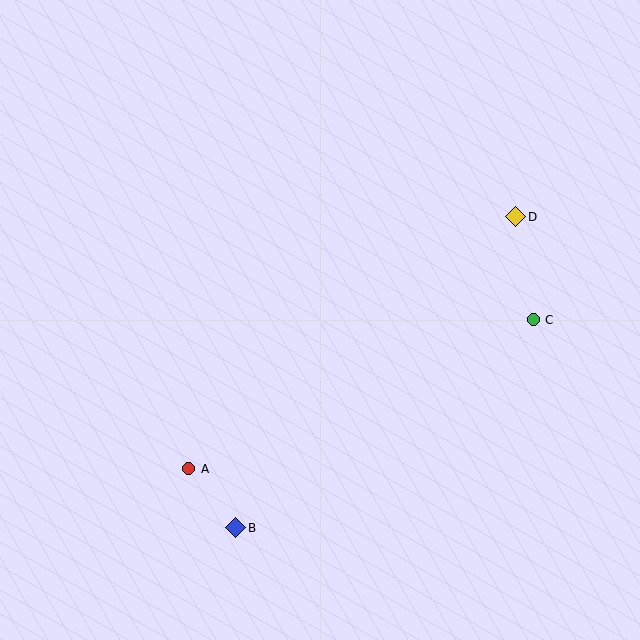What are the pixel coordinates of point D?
Point D is at (516, 217).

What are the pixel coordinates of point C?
Point C is at (533, 320).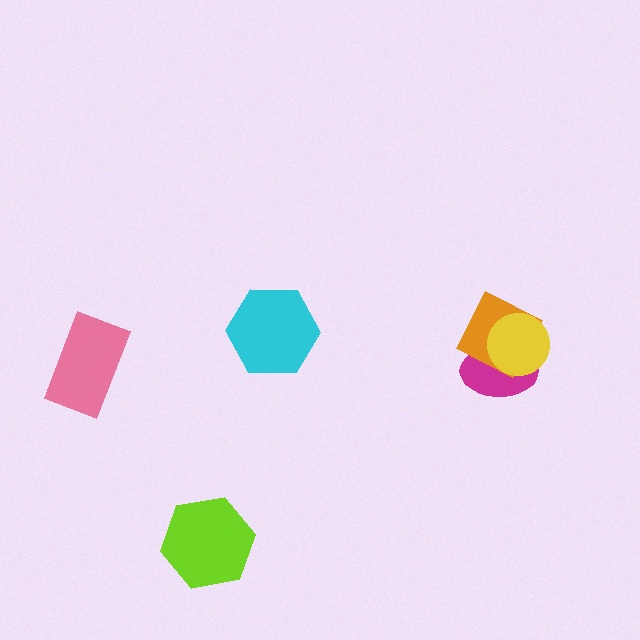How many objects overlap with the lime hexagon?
0 objects overlap with the lime hexagon.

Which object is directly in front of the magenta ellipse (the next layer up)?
The orange square is directly in front of the magenta ellipse.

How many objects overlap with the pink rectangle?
0 objects overlap with the pink rectangle.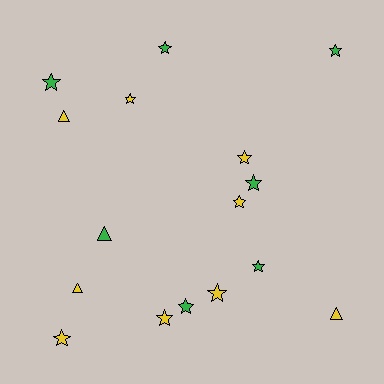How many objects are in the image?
There are 16 objects.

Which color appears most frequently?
Yellow, with 9 objects.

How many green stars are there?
There are 6 green stars.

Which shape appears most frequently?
Star, with 12 objects.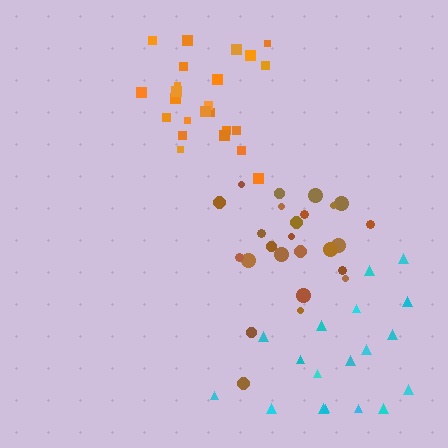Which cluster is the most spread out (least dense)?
Cyan.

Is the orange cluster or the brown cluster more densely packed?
Orange.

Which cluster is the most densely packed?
Orange.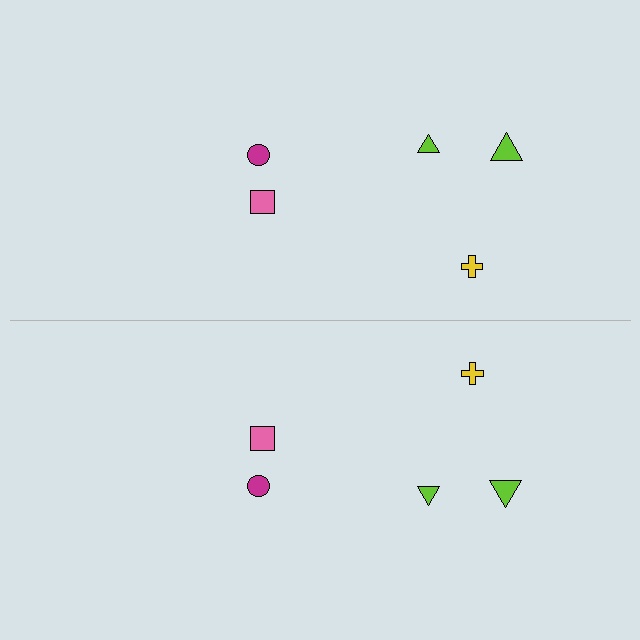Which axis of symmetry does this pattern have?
The pattern has a horizontal axis of symmetry running through the center of the image.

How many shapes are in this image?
There are 10 shapes in this image.